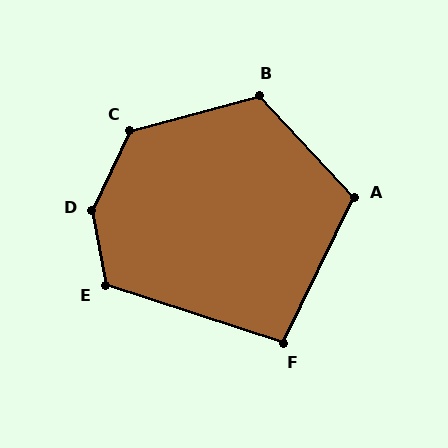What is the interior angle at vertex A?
Approximately 111 degrees (obtuse).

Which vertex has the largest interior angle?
D, at approximately 144 degrees.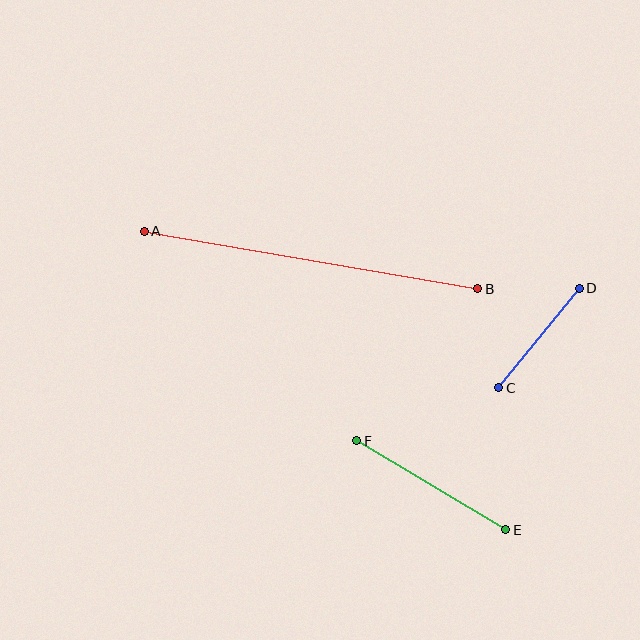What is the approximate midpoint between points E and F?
The midpoint is at approximately (431, 485) pixels.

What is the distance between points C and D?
The distance is approximately 128 pixels.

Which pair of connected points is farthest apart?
Points A and B are farthest apart.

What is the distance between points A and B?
The distance is approximately 338 pixels.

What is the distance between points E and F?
The distance is approximately 173 pixels.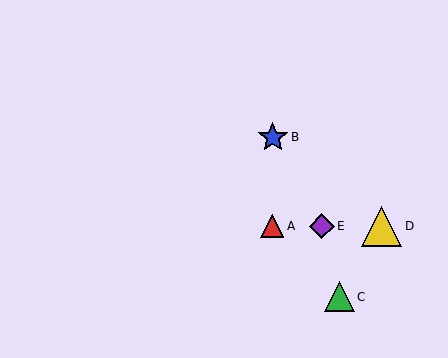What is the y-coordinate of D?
Object D is at y≈226.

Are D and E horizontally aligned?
Yes, both are at y≈226.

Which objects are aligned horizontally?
Objects A, D, E are aligned horizontally.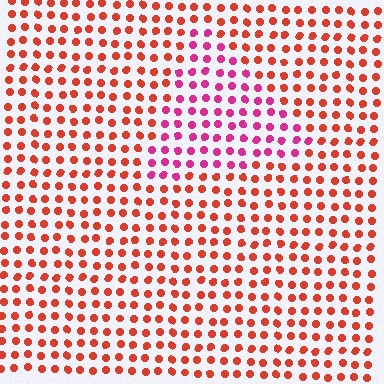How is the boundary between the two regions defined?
The boundary is defined purely by a slight shift in hue (about 41 degrees). Spacing, size, and orientation are identical on both sides.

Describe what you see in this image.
The image is filled with small red elements in a uniform arrangement. A triangle-shaped region is visible where the elements are tinted to a slightly different hue, forming a subtle color boundary.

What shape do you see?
I see a triangle.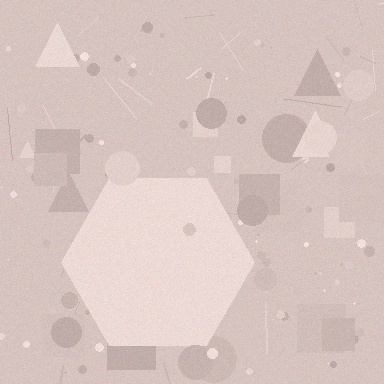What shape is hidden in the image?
A hexagon is hidden in the image.